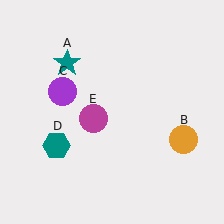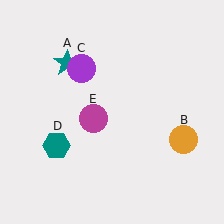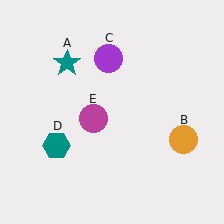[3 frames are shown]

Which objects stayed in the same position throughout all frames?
Teal star (object A) and orange circle (object B) and teal hexagon (object D) and magenta circle (object E) remained stationary.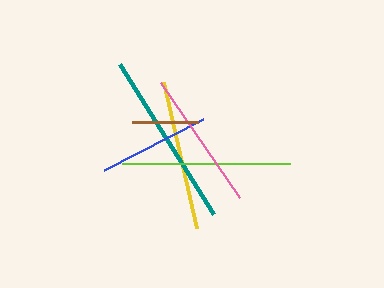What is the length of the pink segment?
The pink segment is approximately 139 pixels long.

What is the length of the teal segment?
The teal segment is approximately 177 pixels long.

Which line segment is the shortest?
The brown line is the shortest at approximately 66 pixels.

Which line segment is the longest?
The teal line is the longest at approximately 177 pixels.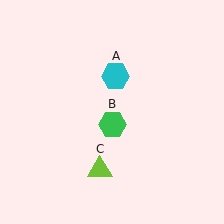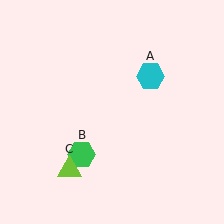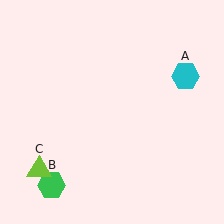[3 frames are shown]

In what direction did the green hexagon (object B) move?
The green hexagon (object B) moved down and to the left.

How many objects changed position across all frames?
3 objects changed position: cyan hexagon (object A), green hexagon (object B), lime triangle (object C).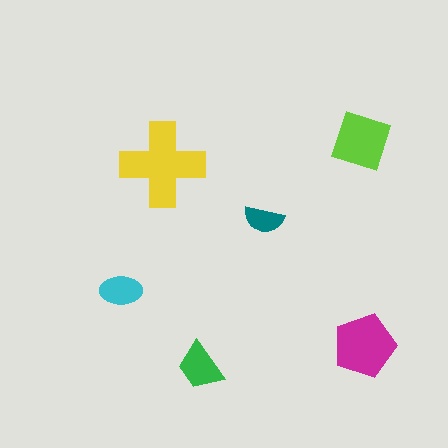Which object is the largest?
The yellow cross.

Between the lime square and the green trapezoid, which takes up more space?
The lime square.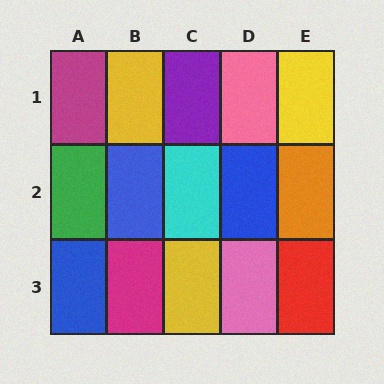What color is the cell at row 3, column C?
Yellow.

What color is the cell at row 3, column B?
Magenta.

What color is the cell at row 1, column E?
Yellow.